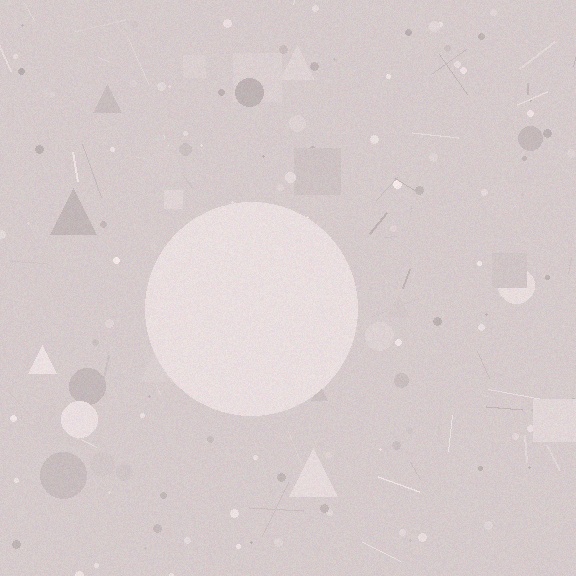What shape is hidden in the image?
A circle is hidden in the image.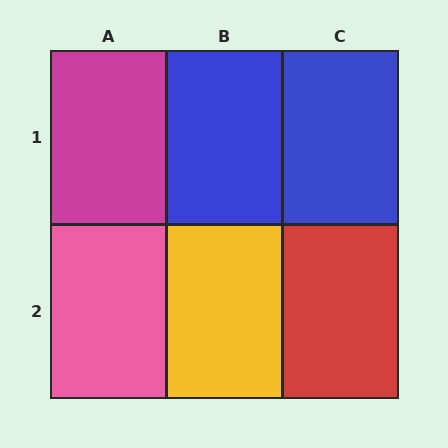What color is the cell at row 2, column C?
Red.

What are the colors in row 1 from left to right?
Magenta, blue, blue.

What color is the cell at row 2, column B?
Yellow.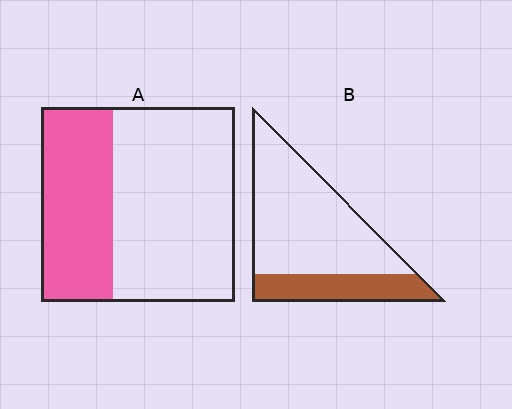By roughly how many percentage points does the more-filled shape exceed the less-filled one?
By roughly 10 percentage points (A over B).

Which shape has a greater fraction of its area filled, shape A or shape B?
Shape A.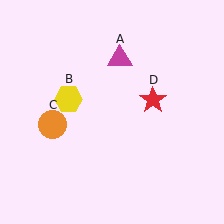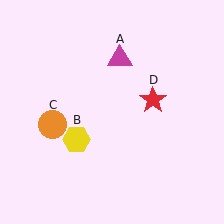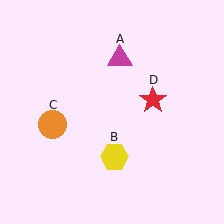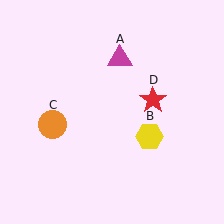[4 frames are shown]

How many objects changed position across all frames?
1 object changed position: yellow hexagon (object B).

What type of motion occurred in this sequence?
The yellow hexagon (object B) rotated counterclockwise around the center of the scene.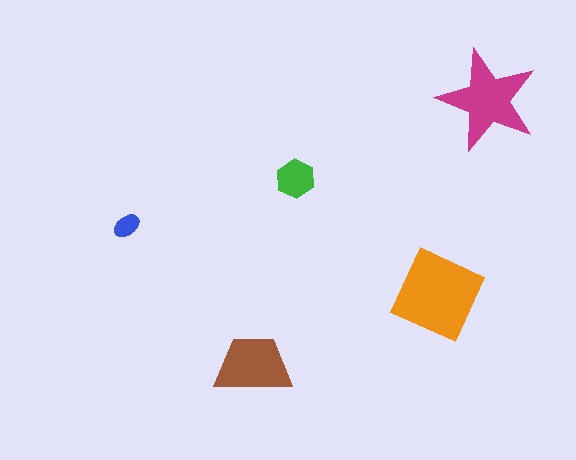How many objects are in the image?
There are 5 objects in the image.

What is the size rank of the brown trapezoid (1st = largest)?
3rd.